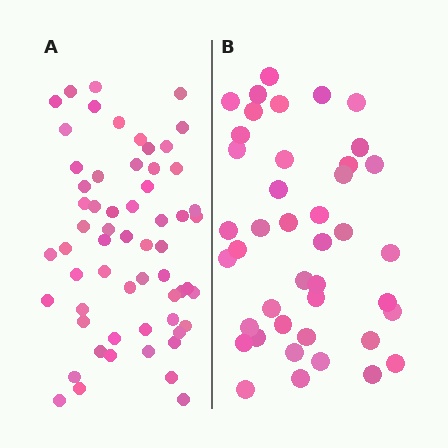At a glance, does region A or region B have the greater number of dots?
Region A (the left region) has more dots.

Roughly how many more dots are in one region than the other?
Region A has approximately 20 more dots than region B.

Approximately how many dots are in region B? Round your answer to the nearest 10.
About 40 dots. (The exact count is 42, which rounds to 40.)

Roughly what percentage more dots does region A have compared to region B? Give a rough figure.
About 45% more.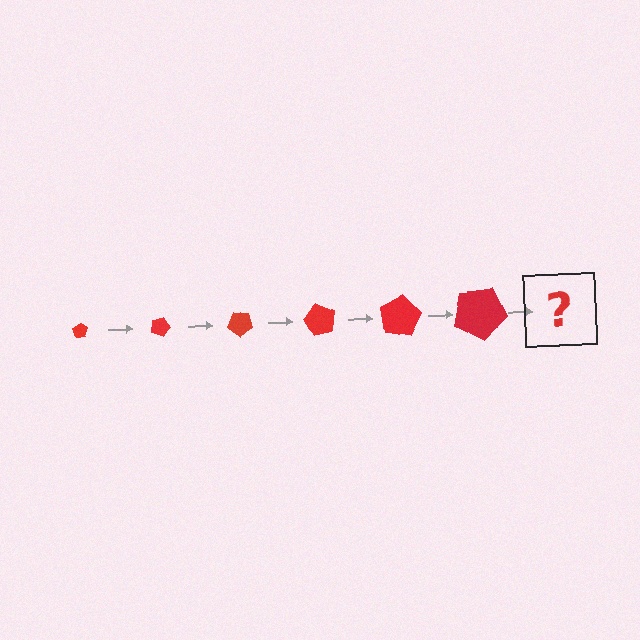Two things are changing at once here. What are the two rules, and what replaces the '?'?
The two rules are that the pentagon grows larger each step and it rotates 20 degrees each step. The '?' should be a pentagon, larger than the previous one and rotated 120 degrees from the start.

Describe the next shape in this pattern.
It should be a pentagon, larger than the previous one and rotated 120 degrees from the start.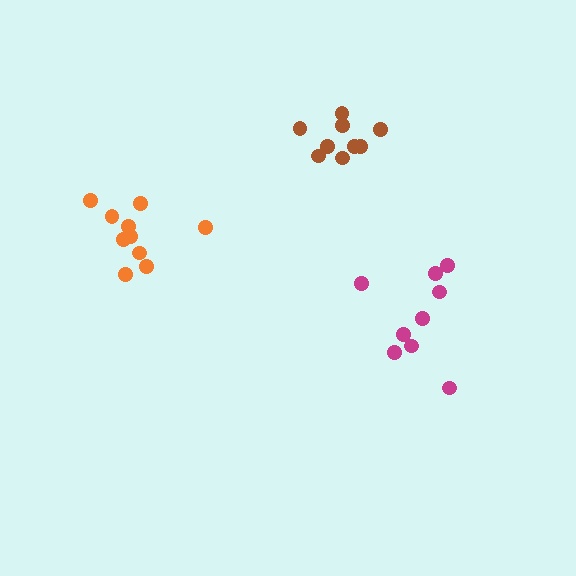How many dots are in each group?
Group 1: 10 dots, Group 2: 9 dots, Group 3: 9 dots (28 total).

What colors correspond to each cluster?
The clusters are colored: orange, magenta, brown.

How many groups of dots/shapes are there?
There are 3 groups.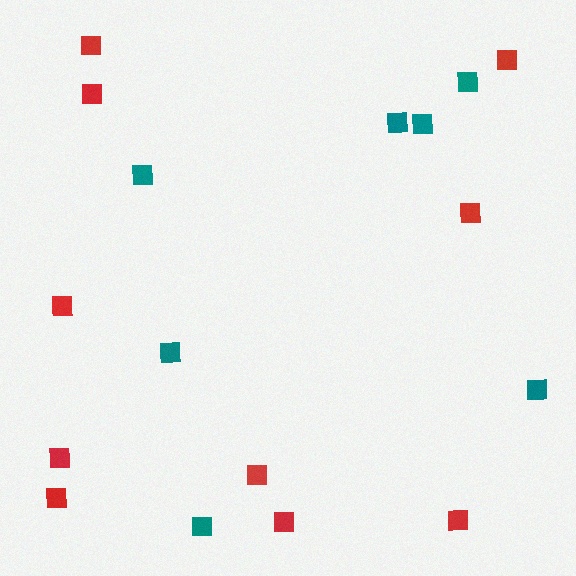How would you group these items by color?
There are 2 groups: one group of red squares (10) and one group of teal squares (7).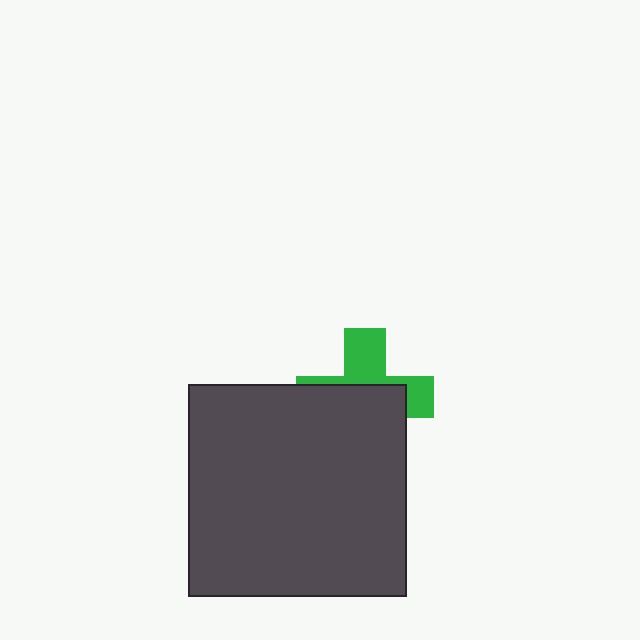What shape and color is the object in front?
The object in front is a dark gray rectangle.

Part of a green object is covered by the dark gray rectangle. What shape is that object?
It is a cross.